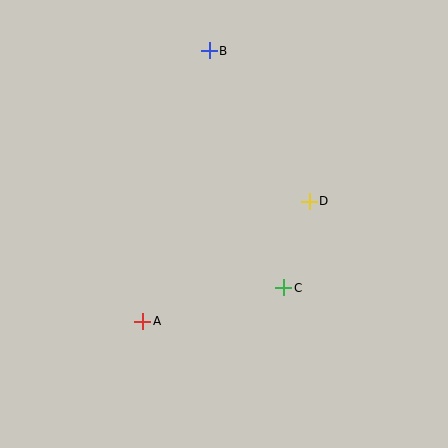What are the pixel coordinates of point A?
Point A is at (143, 321).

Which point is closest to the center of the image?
Point C at (284, 288) is closest to the center.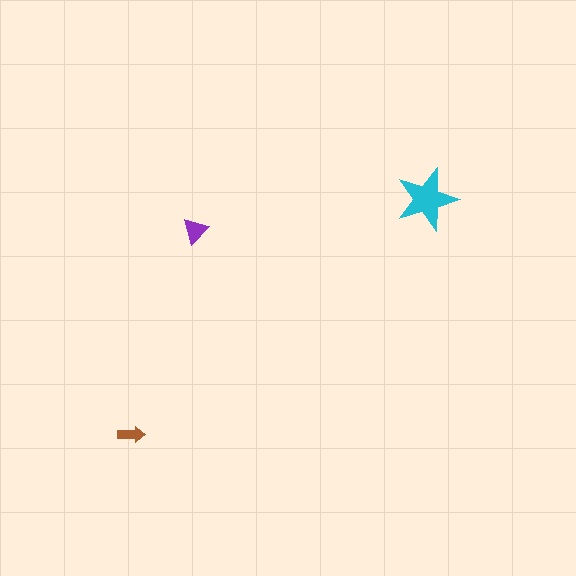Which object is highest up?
The cyan star is topmost.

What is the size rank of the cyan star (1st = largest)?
1st.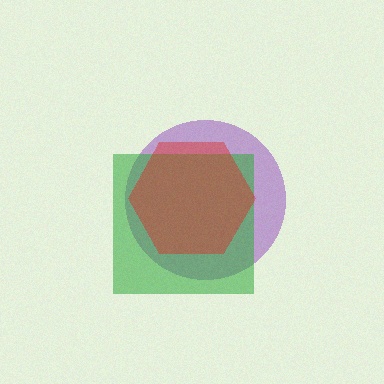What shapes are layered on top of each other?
The layered shapes are: a purple circle, a green square, a red hexagon.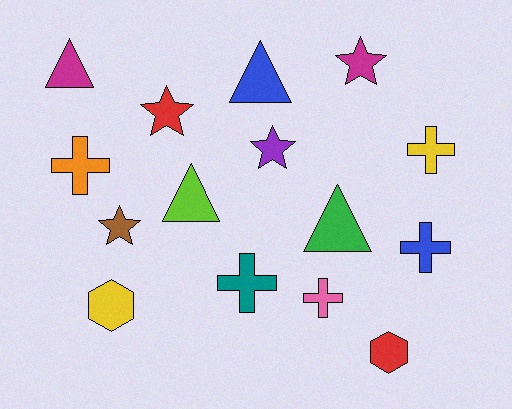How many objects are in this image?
There are 15 objects.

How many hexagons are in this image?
There are 2 hexagons.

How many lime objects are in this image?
There is 1 lime object.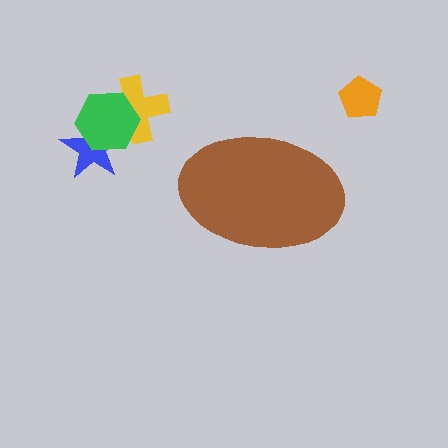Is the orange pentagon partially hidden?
No, the orange pentagon is fully visible.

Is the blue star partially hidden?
No, the blue star is fully visible.